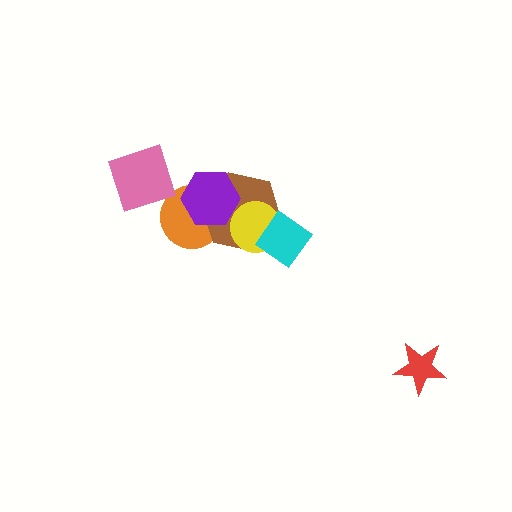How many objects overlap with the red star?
0 objects overlap with the red star.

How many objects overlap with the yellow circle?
2 objects overlap with the yellow circle.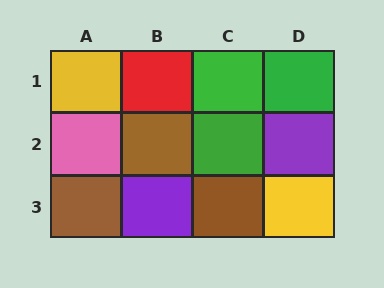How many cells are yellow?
2 cells are yellow.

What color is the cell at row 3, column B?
Purple.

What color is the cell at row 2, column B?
Brown.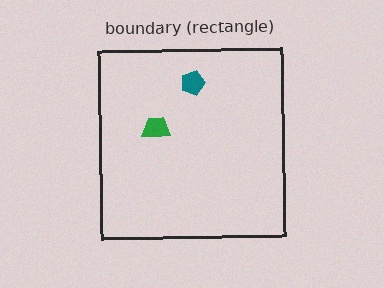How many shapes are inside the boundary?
2 inside, 0 outside.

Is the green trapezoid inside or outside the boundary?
Inside.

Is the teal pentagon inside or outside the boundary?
Inside.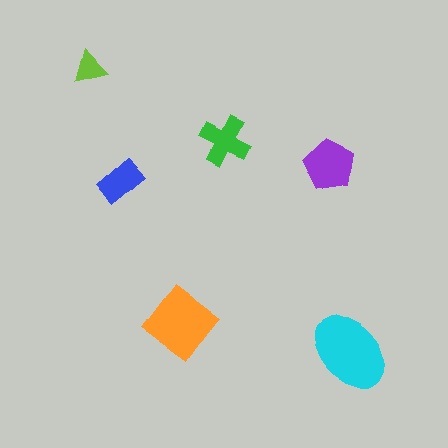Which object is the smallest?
The lime triangle.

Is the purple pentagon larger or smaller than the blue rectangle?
Larger.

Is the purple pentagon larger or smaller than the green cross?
Larger.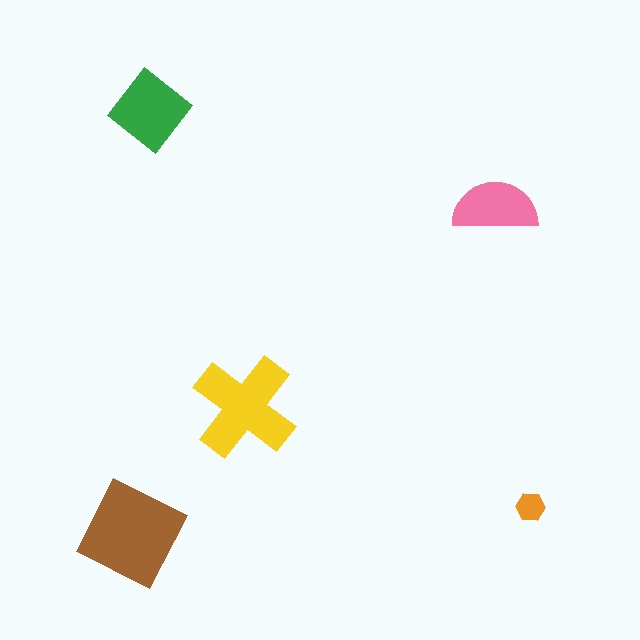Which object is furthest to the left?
The brown diamond is leftmost.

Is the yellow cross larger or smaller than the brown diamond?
Smaller.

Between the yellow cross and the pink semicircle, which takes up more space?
The yellow cross.